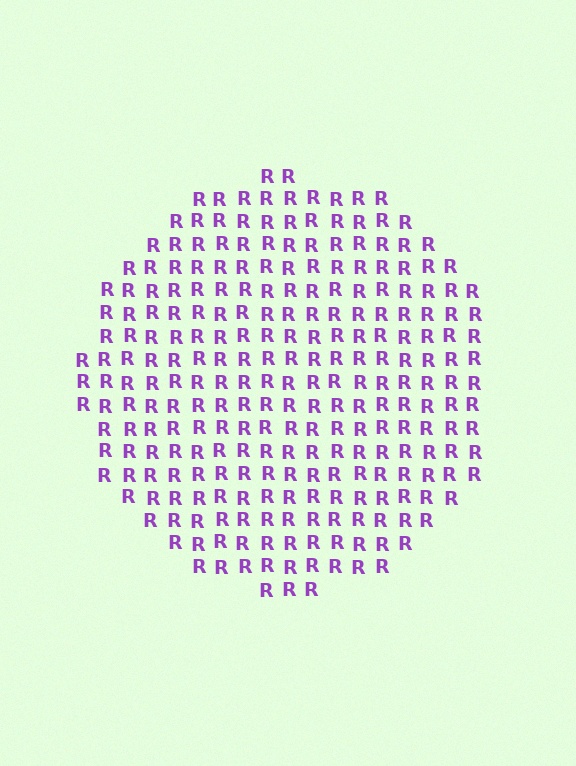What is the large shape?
The large shape is a circle.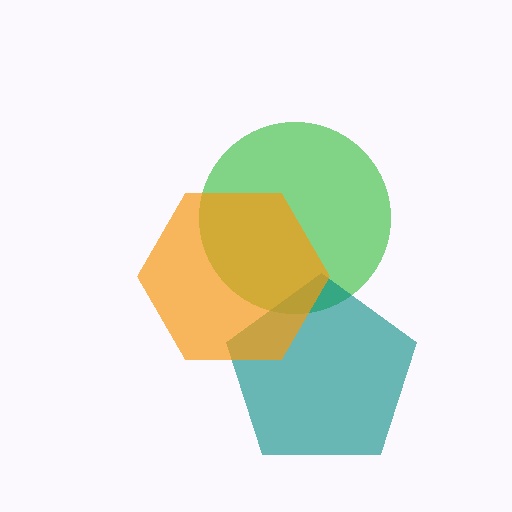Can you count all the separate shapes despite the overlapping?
Yes, there are 3 separate shapes.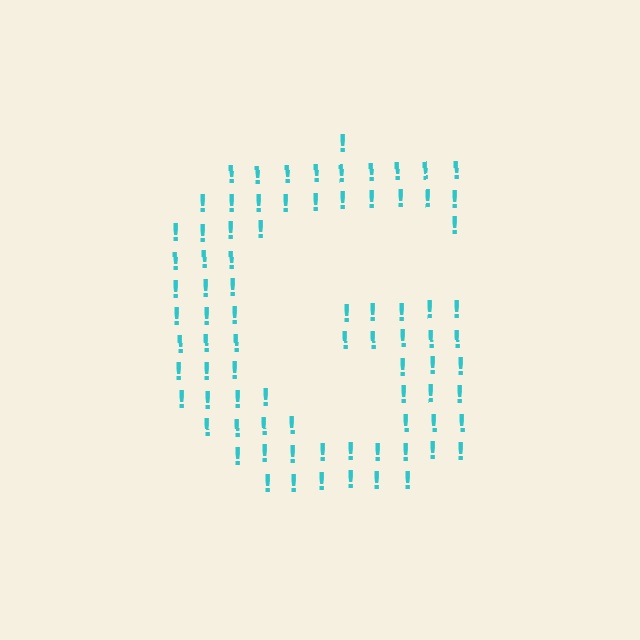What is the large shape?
The large shape is the letter G.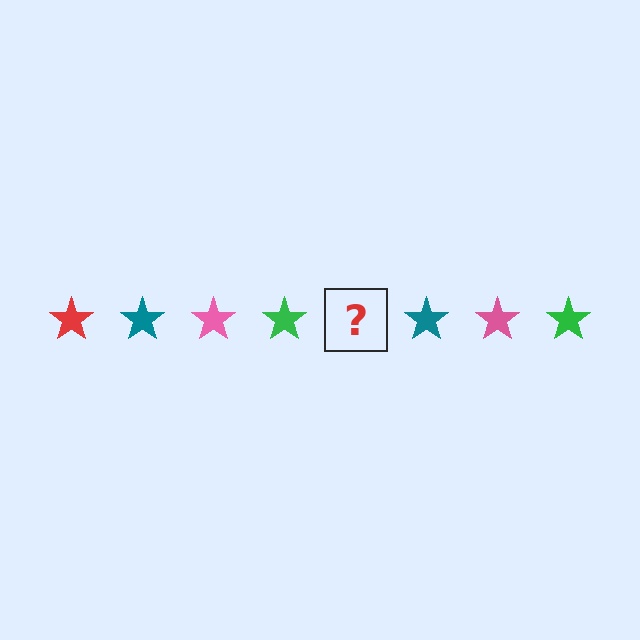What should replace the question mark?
The question mark should be replaced with a red star.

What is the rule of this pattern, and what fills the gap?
The rule is that the pattern cycles through red, teal, pink, green stars. The gap should be filled with a red star.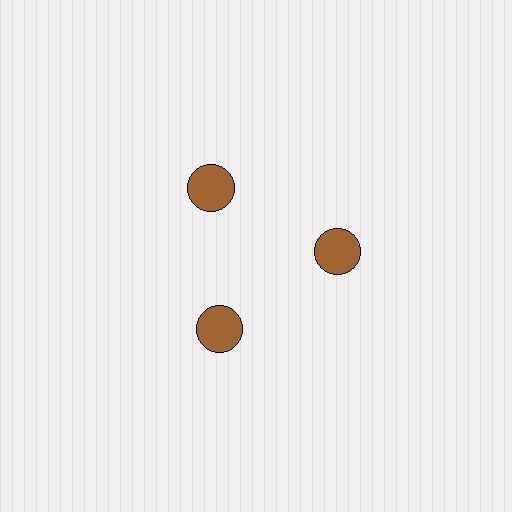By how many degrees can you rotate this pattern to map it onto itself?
The pattern maps onto itself every 120 degrees of rotation.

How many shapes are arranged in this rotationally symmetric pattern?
There are 3 shapes, arranged in 3 groups of 1.